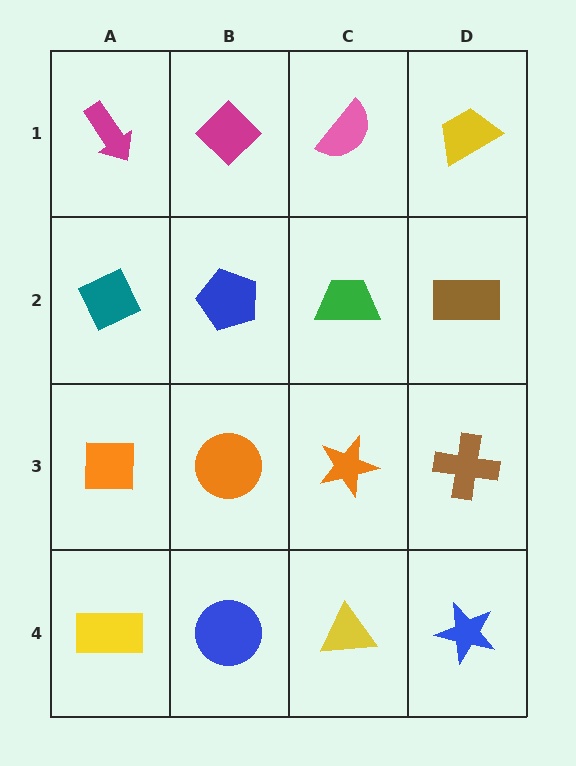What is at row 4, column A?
A yellow rectangle.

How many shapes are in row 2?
4 shapes.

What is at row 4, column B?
A blue circle.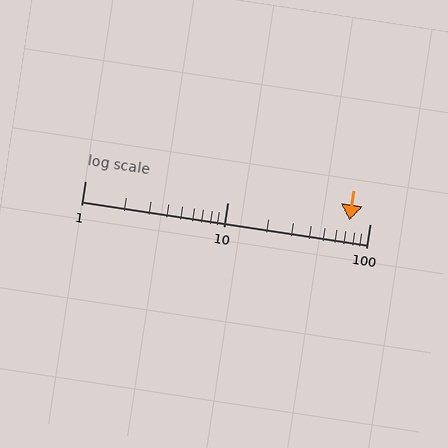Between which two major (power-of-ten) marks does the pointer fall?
The pointer is between 10 and 100.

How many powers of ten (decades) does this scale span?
The scale spans 2 decades, from 1 to 100.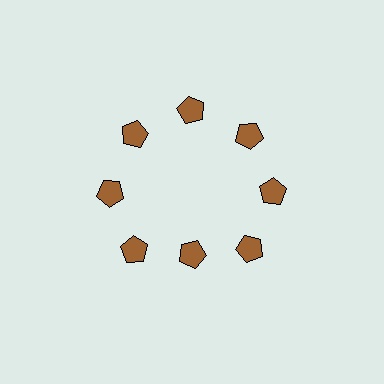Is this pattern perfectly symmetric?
No. The 8 brown pentagons are arranged in a ring, but one element near the 6 o'clock position is pulled inward toward the center, breaking the 8-fold rotational symmetry.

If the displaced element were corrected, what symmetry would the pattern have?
It would have 8-fold rotational symmetry — the pattern would map onto itself every 45 degrees.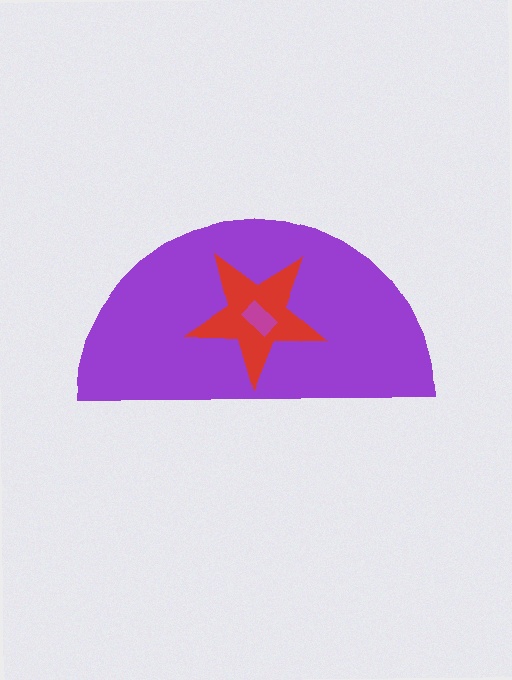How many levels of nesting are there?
3.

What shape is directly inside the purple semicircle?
The red star.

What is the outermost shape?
The purple semicircle.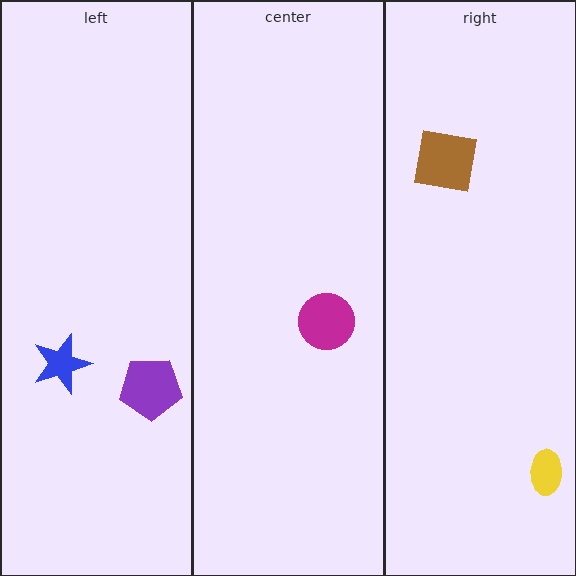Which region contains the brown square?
The right region.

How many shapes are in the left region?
2.